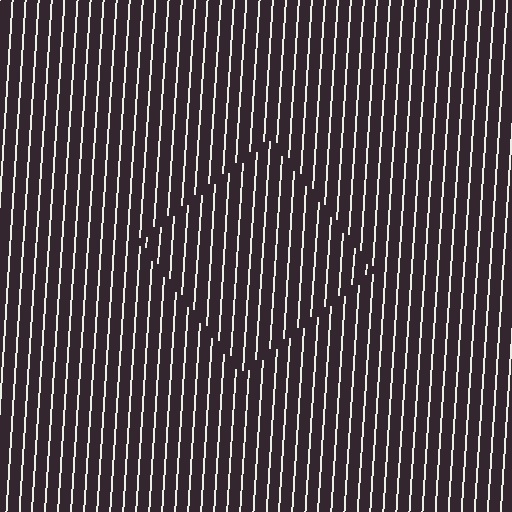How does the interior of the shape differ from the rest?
The interior of the shape contains the same grating, shifted by half a period — the contour is defined by the phase discontinuity where line-ends from the inner and outer gratings abut.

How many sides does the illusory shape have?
4 sides — the line-ends trace a square.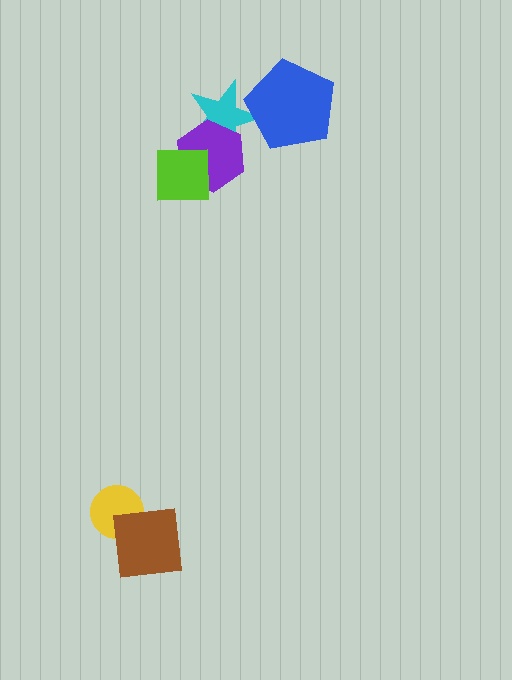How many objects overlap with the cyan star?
2 objects overlap with the cyan star.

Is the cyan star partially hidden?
Yes, it is partially covered by another shape.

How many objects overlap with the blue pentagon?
1 object overlaps with the blue pentagon.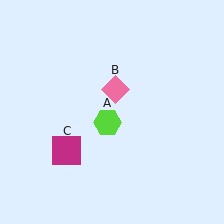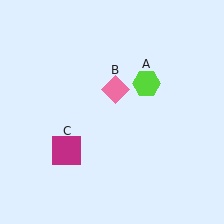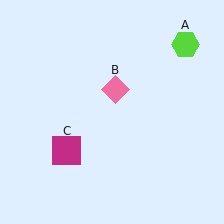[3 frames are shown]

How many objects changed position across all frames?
1 object changed position: lime hexagon (object A).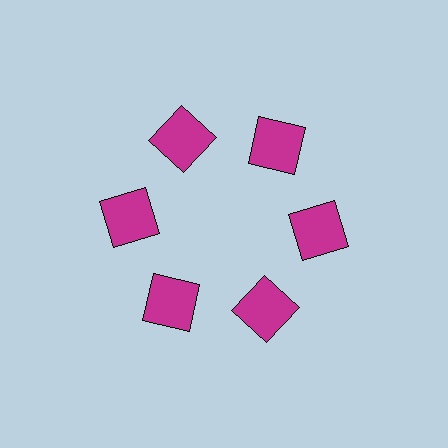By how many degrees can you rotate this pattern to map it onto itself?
The pattern maps onto itself every 60 degrees of rotation.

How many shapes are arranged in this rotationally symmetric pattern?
There are 6 shapes, arranged in 6 groups of 1.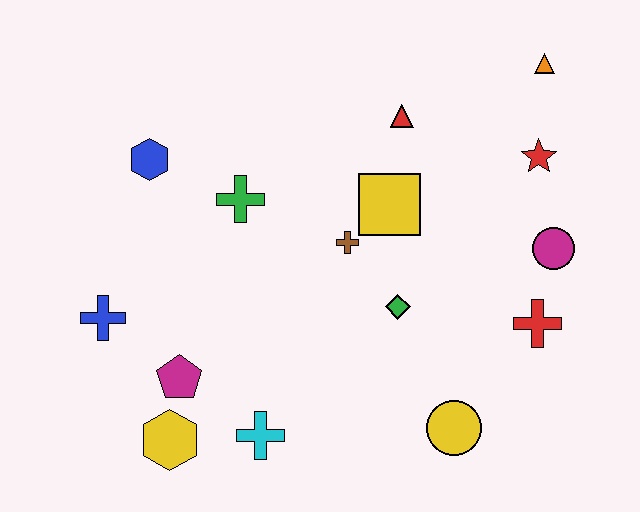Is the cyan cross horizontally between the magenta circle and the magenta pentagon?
Yes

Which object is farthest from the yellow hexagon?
The orange triangle is farthest from the yellow hexagon.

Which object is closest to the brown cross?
The yellow square is closest to the brown cross.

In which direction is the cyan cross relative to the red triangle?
The cyan cross is below the red triangle.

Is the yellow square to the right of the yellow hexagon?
Yes